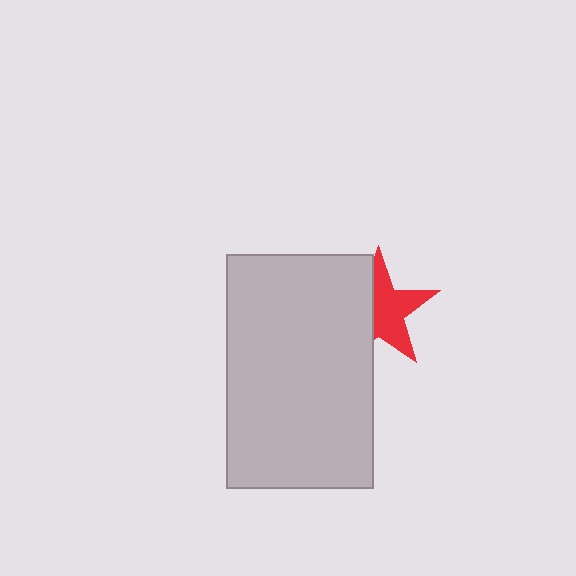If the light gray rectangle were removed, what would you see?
You would see the complete red star.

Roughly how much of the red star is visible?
About half of it is visible (roughly 58%).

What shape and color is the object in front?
The object in front is a light gray rectangle.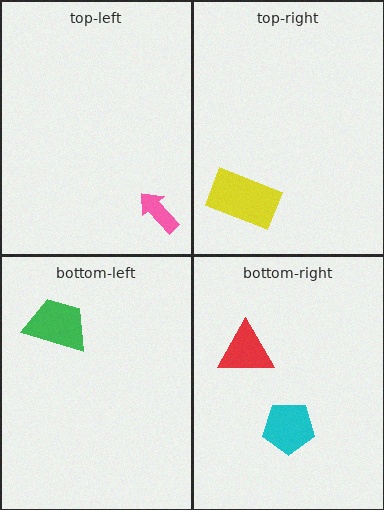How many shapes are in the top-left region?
1.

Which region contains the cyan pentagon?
The bottom-right region.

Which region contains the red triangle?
The bottom-right region.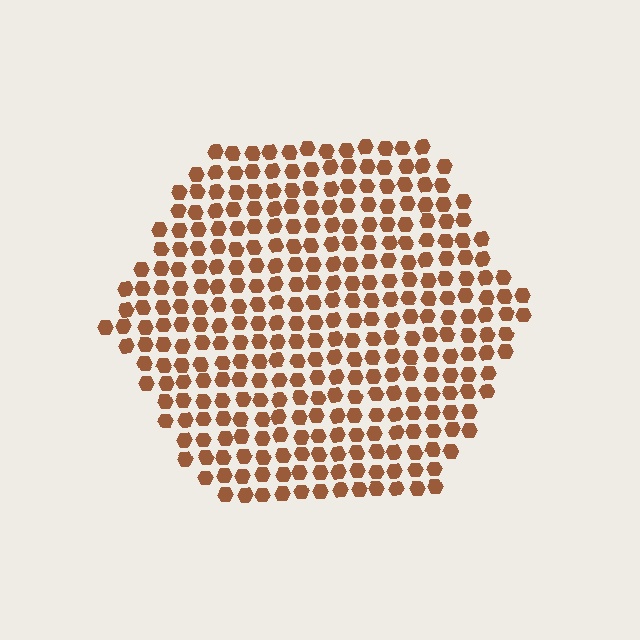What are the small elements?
The small elements are hexagons.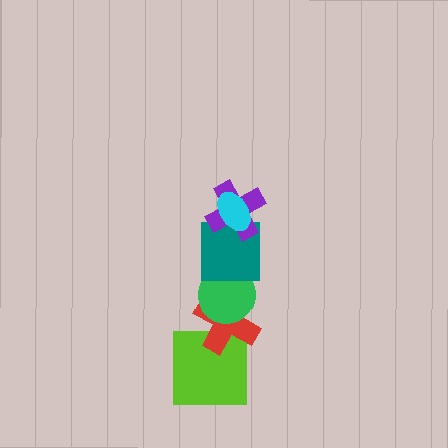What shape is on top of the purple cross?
The cyan ellipse is on top of the purple cross.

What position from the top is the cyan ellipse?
The cyan ellipse is 1st from the top.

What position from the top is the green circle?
The green circle is 4th from the top.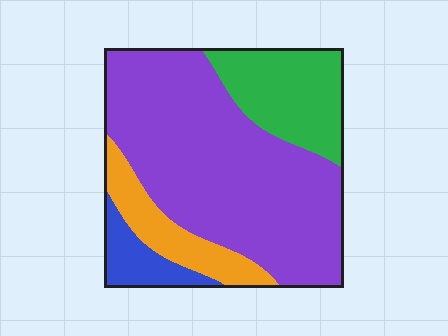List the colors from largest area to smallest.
From largest to smallest: purple, green, orange, blue.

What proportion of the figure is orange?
Orange covers about 10% of the figure.